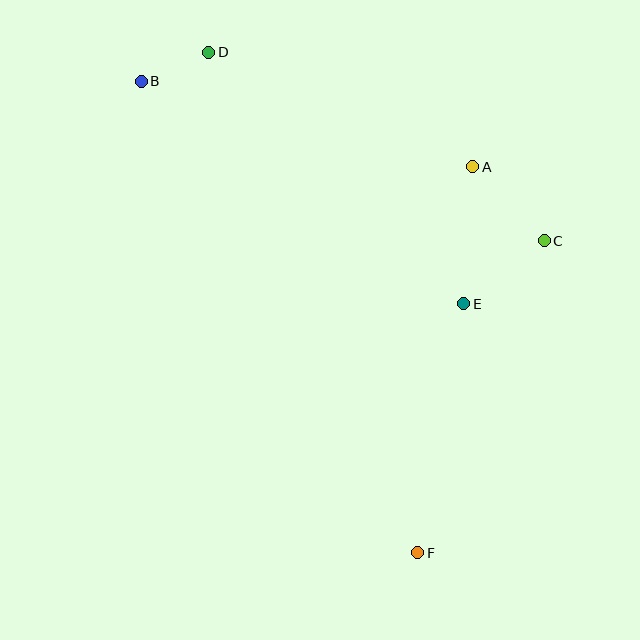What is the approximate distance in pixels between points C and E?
The distance between C and E is approximately 102 pixels.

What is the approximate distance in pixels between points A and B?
The distance between A and B is approximately 342 pixels.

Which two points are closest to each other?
Points B and D are closest to each other.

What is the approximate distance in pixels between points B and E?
The distance between B and E is approximately 392 pixels.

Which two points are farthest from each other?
Points B and F are farthest from each other.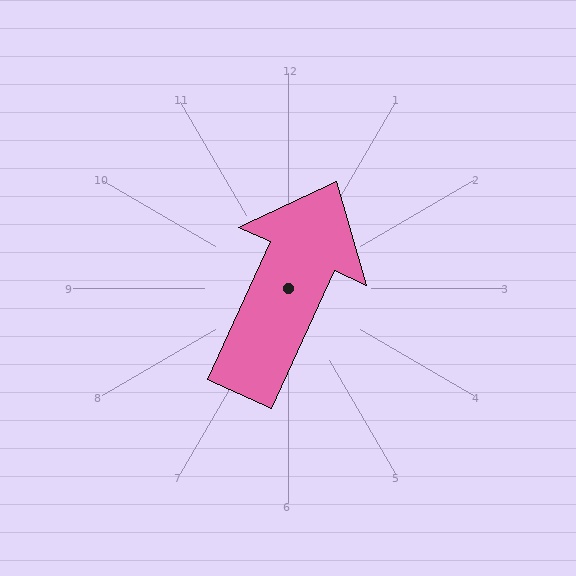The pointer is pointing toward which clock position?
Roughly 1 o'clock.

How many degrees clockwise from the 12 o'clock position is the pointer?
Approximately 25 degrees.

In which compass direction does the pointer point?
Northeast.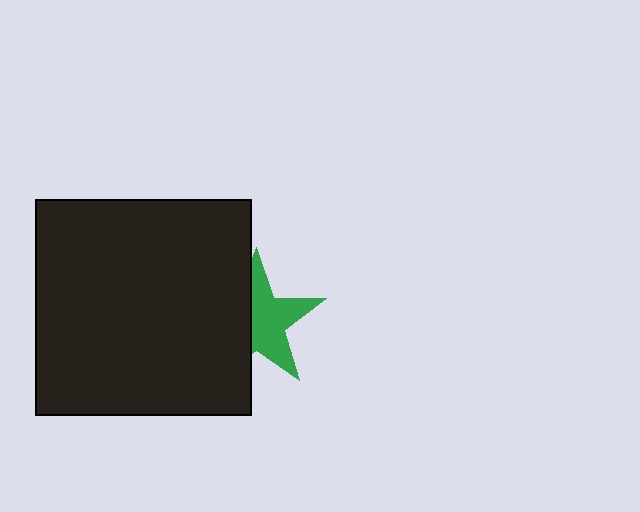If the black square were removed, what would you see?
You would see the complete green star.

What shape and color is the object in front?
The object in front is a black square.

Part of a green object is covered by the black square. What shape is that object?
It is a star.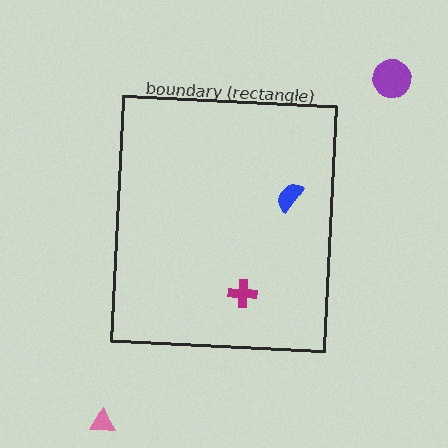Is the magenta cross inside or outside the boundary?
Inside.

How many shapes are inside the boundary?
2 inside, 2 outside.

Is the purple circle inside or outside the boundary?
Outside.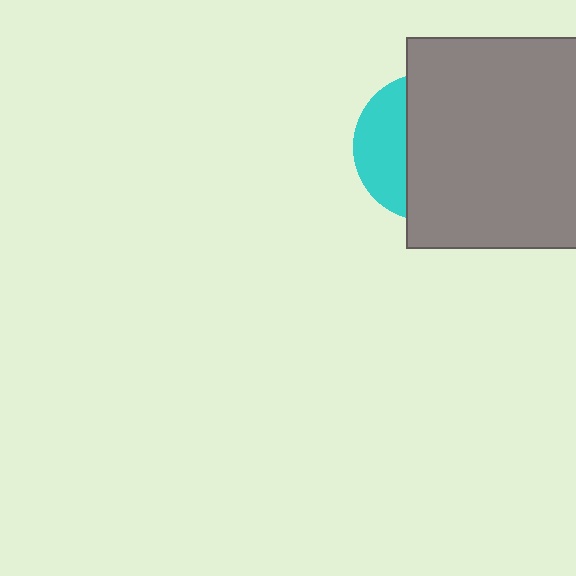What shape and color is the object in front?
The object in front is a gray square.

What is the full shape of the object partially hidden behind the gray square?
The partially hidden object is a cyan circle.